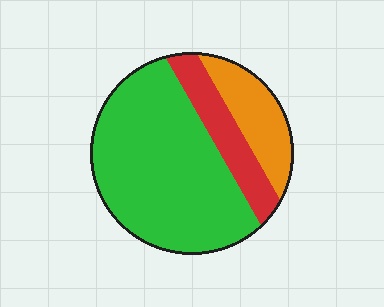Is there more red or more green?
Green.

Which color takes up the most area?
Green, at roughly 65%.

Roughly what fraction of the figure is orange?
Orange takes up between a sixth and a third of the figure.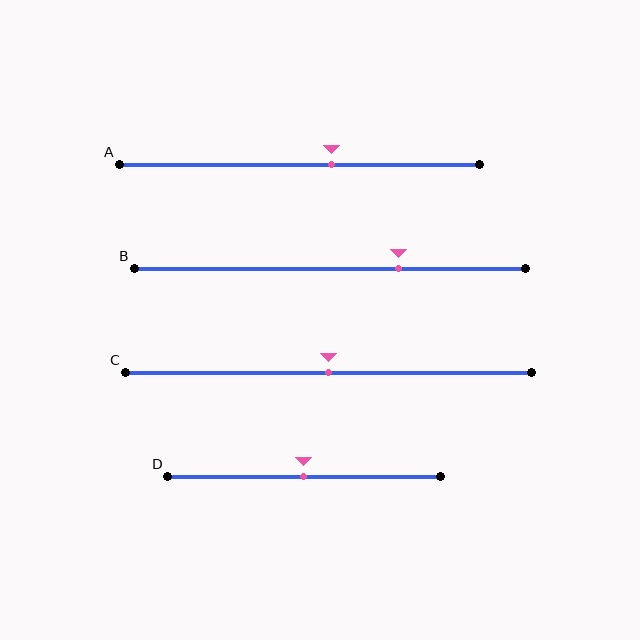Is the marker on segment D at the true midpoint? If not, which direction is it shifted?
Yes, the marker on segment D is at the true midpoint.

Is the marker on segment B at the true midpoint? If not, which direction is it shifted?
No, the marker on segment B is shifted to the right by about 17% of the segment length.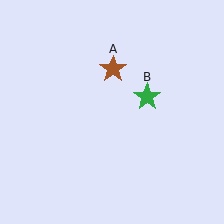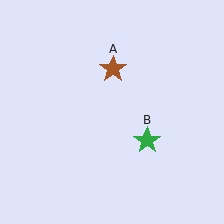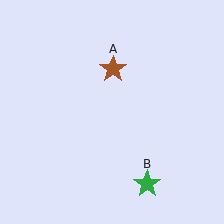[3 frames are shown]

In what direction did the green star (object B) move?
The green star (object B) moved down.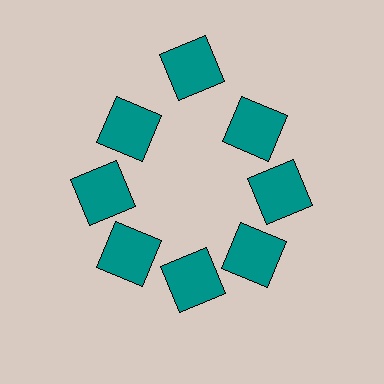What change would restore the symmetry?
The symmetry would be restored by moving it inward, back onto the ring so that all 8 squares sit at equal angles and equal distance from the center.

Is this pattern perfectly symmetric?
No. The 8 teal squares are arranged in a ring, but one element near the 12 o'clock position is pushed outward from the center, breaking the 8-fold rotational symmetry.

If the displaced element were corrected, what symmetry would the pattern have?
It would have 8-fold rotational symmetry — the pattern would map onto itself every 45 degrees.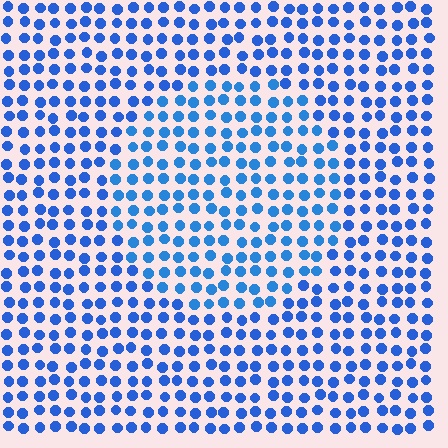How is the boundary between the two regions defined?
The boundary is defined purely by a slight shift in hue (about 13 degrees). Spacing, size, and orientation are identical on both sides.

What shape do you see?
I see a circle.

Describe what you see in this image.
The image is filled with small blue elements in a uniform arrangement. A circle-shaped region is visible where the elements are tinted to a slightly different hue, forming a subtle color boundary.